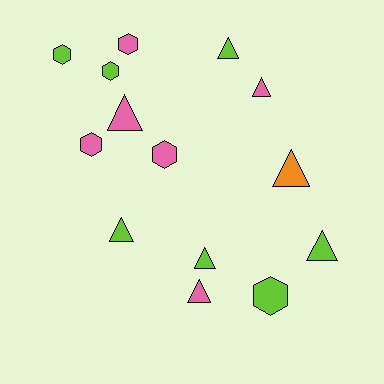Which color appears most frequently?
Lime, with 7 objects.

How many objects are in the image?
There are 14 objects.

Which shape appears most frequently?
Triangle, with 8 objects.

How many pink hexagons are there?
There are 3 pink hexagons.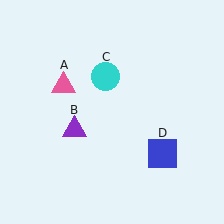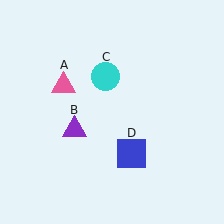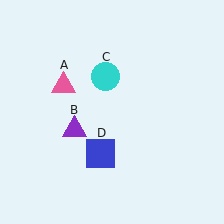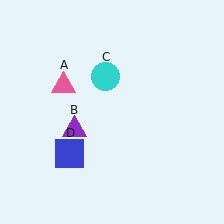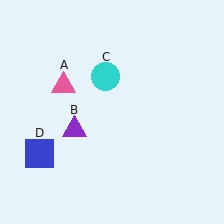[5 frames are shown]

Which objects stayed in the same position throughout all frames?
Pink triangle (object A) and purple triangle (object B) and cyan circle (object C) remained stationary.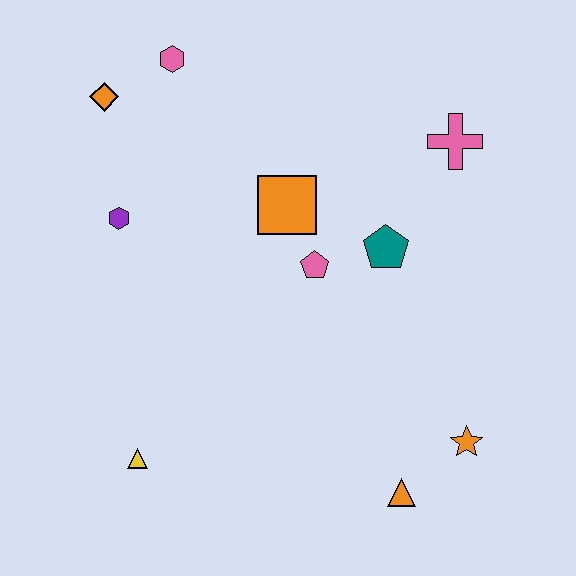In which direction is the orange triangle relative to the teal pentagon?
The orange triangle is below the teal pentagon.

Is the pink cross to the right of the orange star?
No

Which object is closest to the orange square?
The pink pentagon is closest to the orange square.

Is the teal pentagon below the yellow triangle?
No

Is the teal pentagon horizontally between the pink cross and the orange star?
No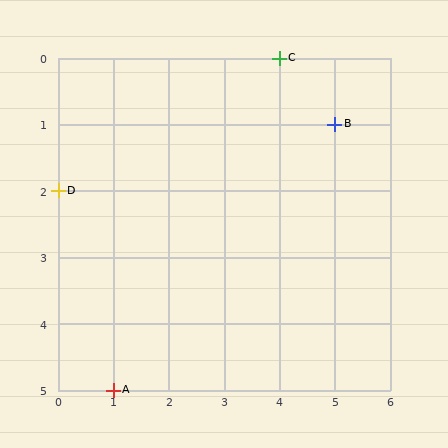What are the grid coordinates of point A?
Point A is at grid coordinates (1, 5).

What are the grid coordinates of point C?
Point C is at grid coordinates (4, 0).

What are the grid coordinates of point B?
Point B is at grid coordinates (5, 1).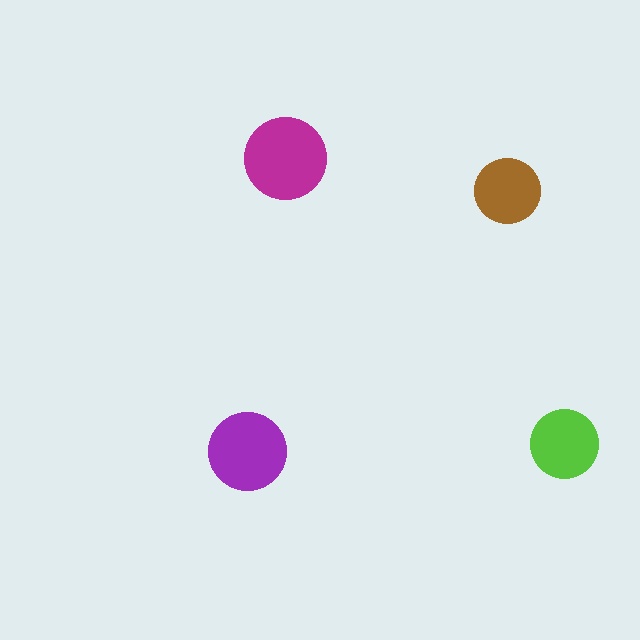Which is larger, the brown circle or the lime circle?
The lime one.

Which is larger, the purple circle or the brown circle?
The purple one.